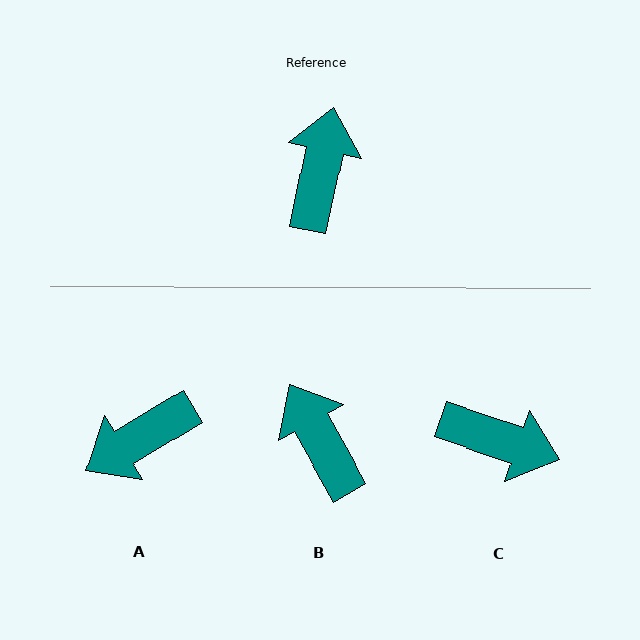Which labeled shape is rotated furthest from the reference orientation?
A, about 133 degrees away.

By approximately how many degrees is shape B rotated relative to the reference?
Approximately 41 degrees counter-clockwise.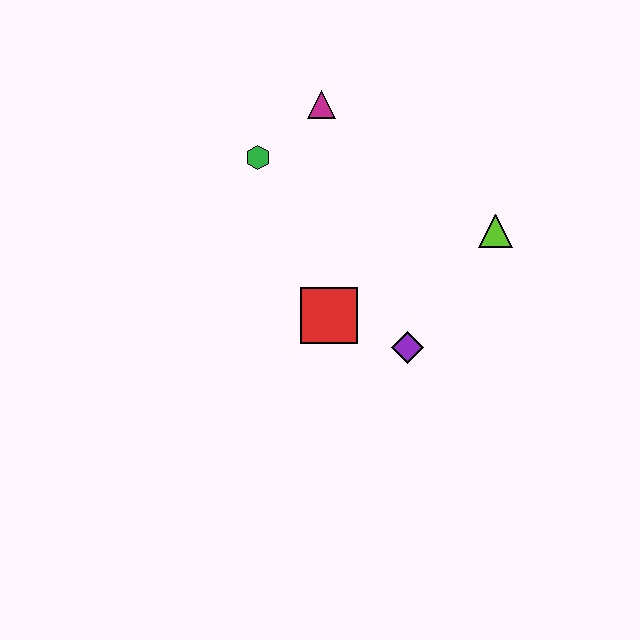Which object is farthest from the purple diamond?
The magenta triangle is farthest from the purple diamond.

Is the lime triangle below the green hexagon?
Yes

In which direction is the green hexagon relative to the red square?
The green hexagon is above the red square.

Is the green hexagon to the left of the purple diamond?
Yes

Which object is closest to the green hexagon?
The magenta triangle is closest to the green hexagon.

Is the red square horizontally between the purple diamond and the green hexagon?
Yes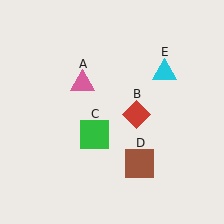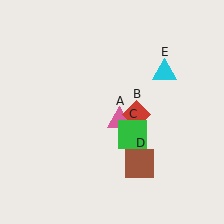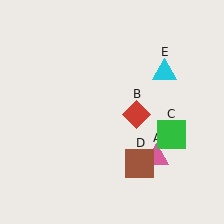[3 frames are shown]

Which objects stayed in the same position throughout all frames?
Red diamond (object B) and brown square (object D) and cyan triangle (object E) remained stationary.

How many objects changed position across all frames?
2 objects changed position: pink triangle (object A), green square (object C).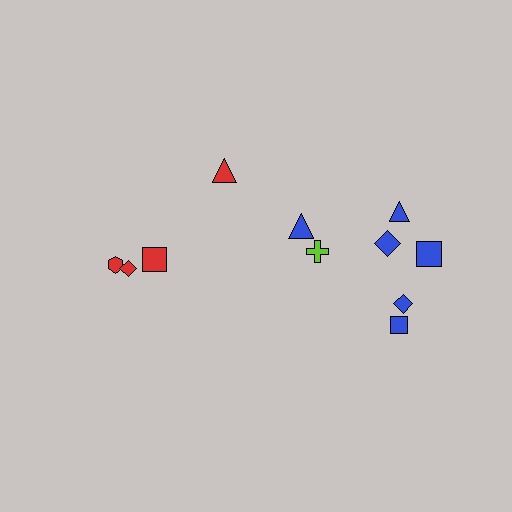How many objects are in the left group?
There are 4 objects.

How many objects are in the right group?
There are 7 objects.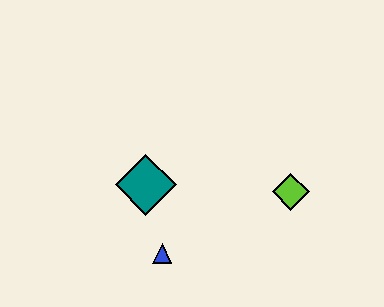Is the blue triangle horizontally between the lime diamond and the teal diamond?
Yes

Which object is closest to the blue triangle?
The teal diamond is closest to the blue triangle.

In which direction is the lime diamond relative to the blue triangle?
The lime diamond is to the right of the blue triangle.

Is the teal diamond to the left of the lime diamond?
Yes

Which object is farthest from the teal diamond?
The lime diamond is farthest from the teal diamond.